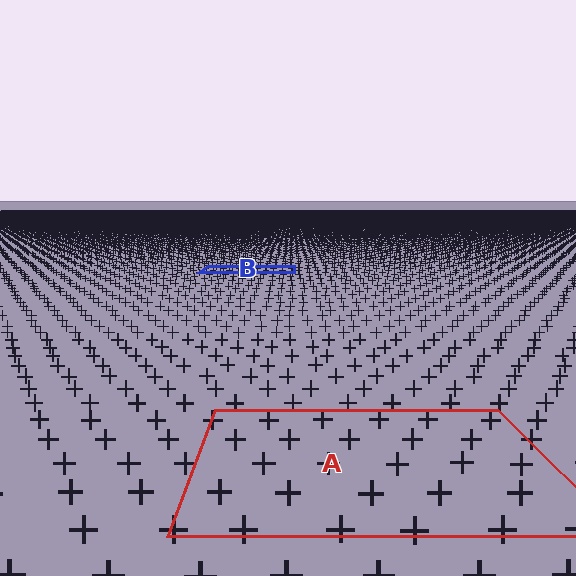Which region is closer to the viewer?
Region A is closer. The texture elements there are larger and more spread out.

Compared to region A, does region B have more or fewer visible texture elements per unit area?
Region B has more texture elements per unit area — they are packed more densely because it is farther away.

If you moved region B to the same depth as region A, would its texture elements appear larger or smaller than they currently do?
They would appear larger. At a closer depth, the same texture elements are projected at a bigger on-screen size.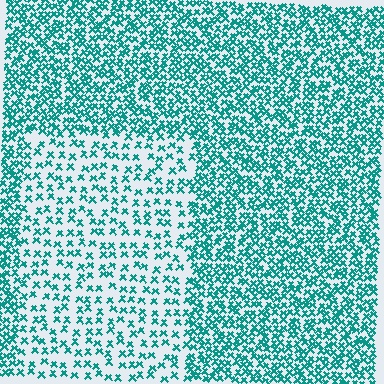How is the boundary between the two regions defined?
The boundary is defined by a change in element density (approximately 2.2x ratio). All elements are the same color, size, and shape.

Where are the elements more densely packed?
The elements are more densely packed outside the rectangle boundary.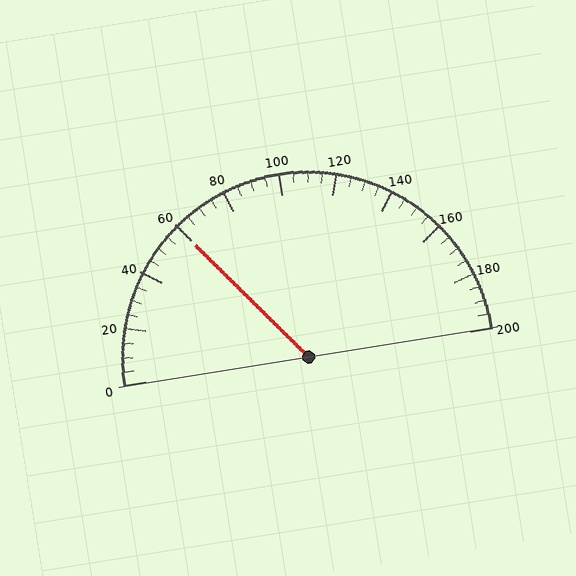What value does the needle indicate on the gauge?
The needle indicates approximately 60.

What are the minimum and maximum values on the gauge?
The gauge ranges from 0 to 200.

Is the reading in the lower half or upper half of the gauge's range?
The reading is in the lower half of the range (0 to 200).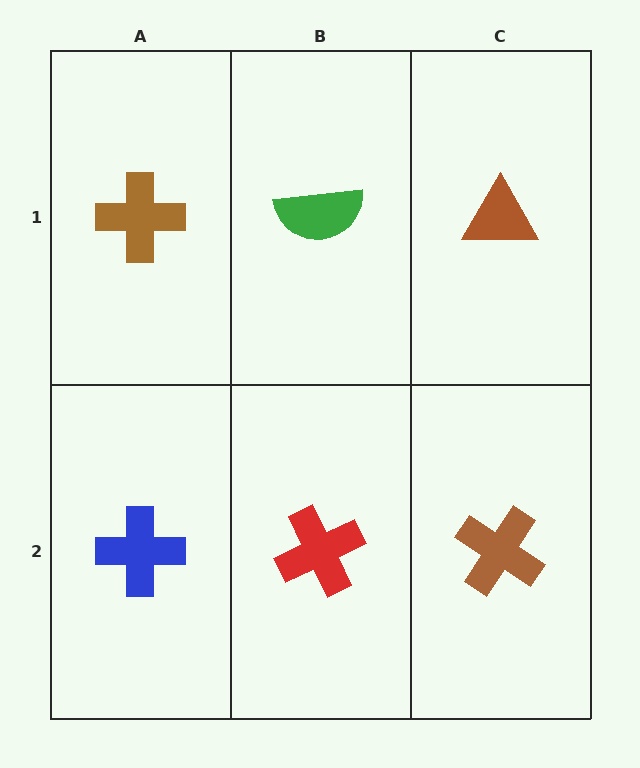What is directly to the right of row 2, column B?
A brown cross.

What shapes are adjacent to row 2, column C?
A brown triangle (row 1, column C), a red cross (row 2, column B).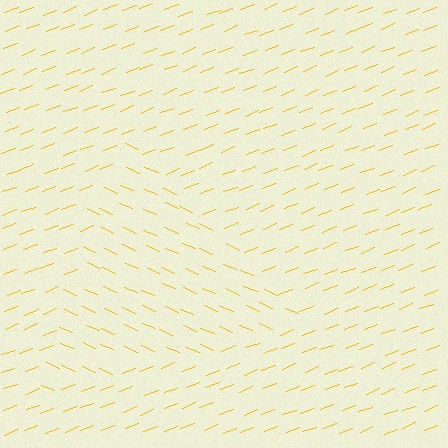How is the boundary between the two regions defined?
The boundary is defined purely by a change in line orientation (approximately 45 degrees difference). All lines are the same color and thickness.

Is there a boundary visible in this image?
Yes, there is a texture boundary formed by a change in line orientation.